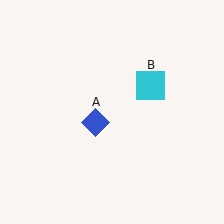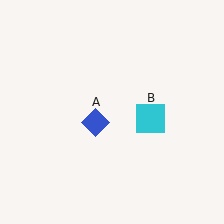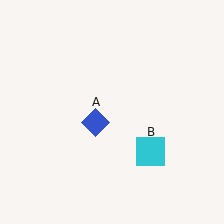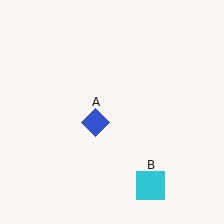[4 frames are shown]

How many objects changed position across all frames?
1 object changed position: cyan square (object B).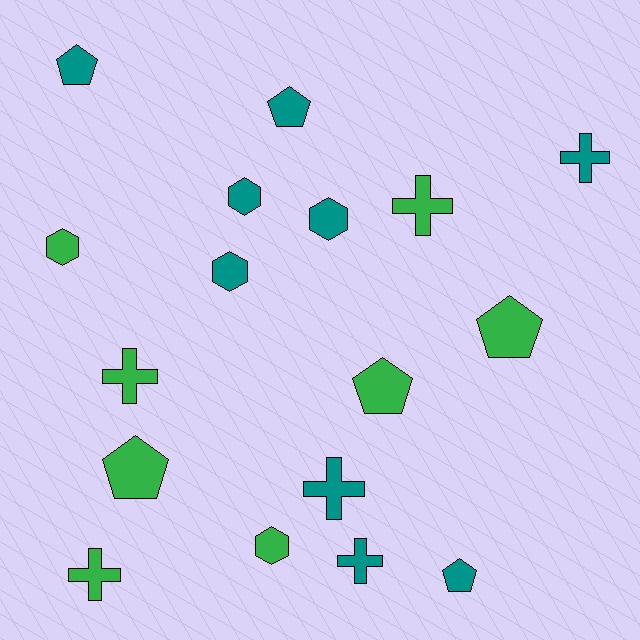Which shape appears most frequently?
Pentagon, with 6 objects.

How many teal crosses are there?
There are 3 teal crosses.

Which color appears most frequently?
Teal, with 9 objects.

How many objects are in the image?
There are 17 objects.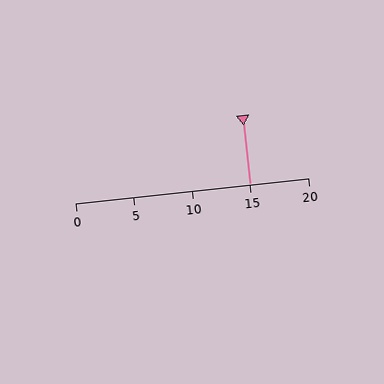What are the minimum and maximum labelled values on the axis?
The axis runs from 0 to 20.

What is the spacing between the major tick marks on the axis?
The major ticks are spaced 5 apart.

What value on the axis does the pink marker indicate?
The marker indicates approximately 15.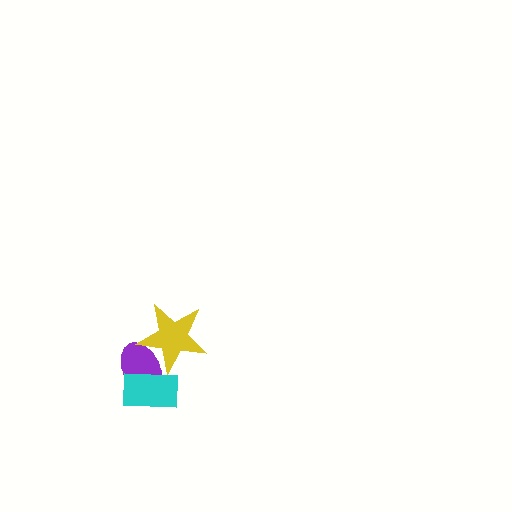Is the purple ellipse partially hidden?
Yes, it is partially covered by another shape.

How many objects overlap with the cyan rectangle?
2 objects overlap with the cyan rectangle.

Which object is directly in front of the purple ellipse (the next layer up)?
The cyan rectangle is directly in front of the purple ellipse.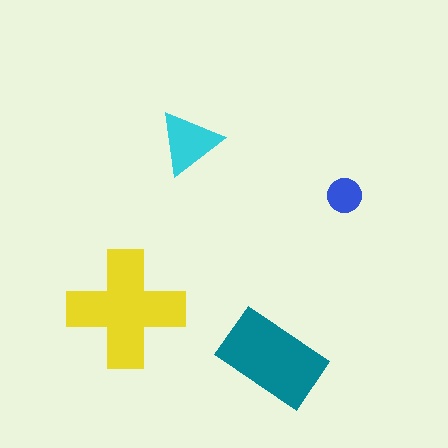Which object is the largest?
The yellow cross.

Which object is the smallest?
The blue circle.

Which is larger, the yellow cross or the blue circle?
The yellow cross.